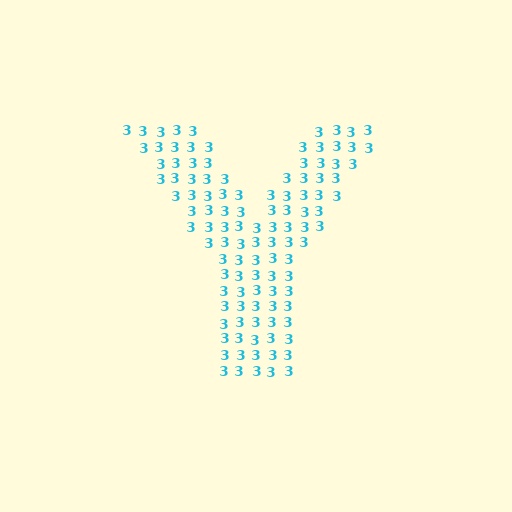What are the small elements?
The small elements are digit 3's.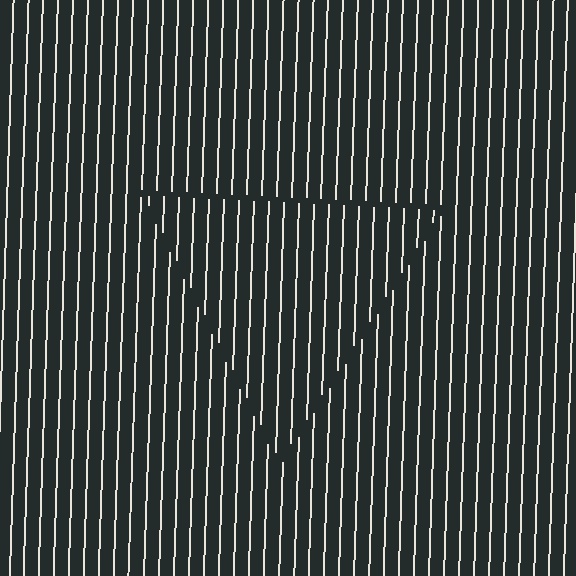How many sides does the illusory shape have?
3 sides — the line-ends trace a triangle.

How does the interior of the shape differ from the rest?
The interior of the shape contains the same grating, shifted by half a period — the contour is defined by the phase discontinuity where line-ends from the inner and outer gratings abut.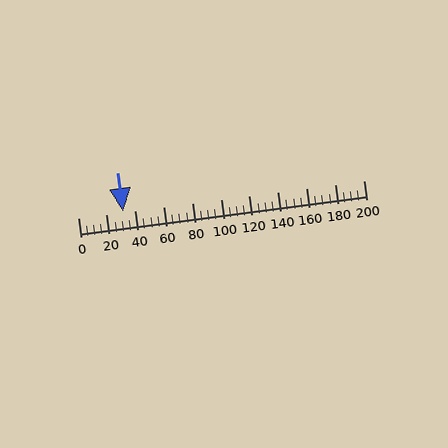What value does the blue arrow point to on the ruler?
The blue arrow points to approximately 32.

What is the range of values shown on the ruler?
The ruler shows values from 0 to 200.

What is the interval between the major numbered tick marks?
The major tick marks are spaced 20 units apart.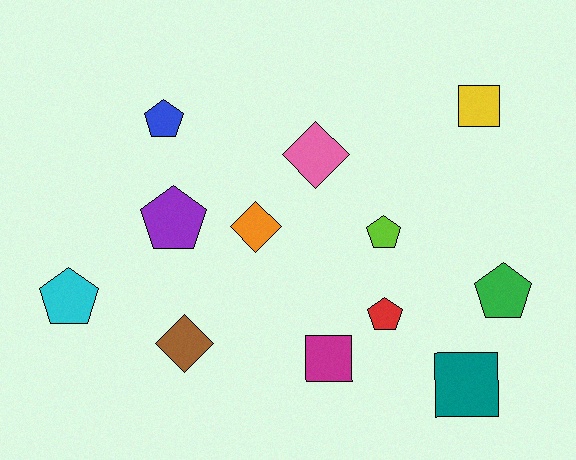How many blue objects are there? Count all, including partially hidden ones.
There is 1 blue object.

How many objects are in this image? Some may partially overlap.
There are 12 objects.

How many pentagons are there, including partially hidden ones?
There are 6 pentagons.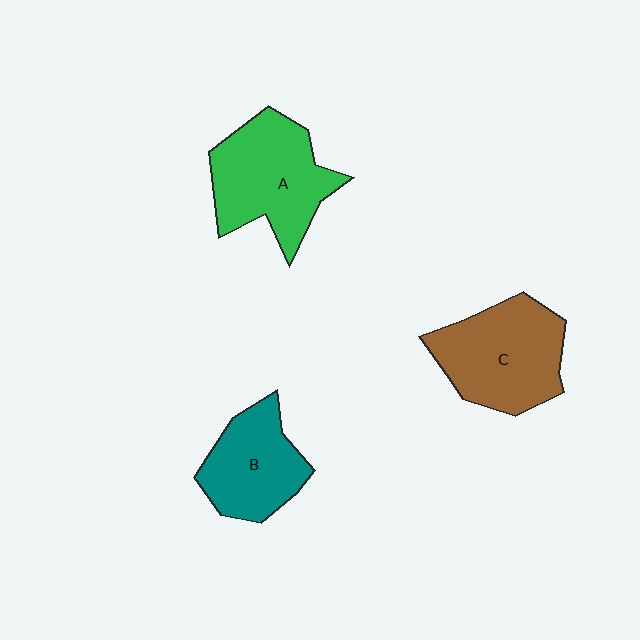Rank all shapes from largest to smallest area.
From largest to smallest: A (green), C (brown), B (teal).